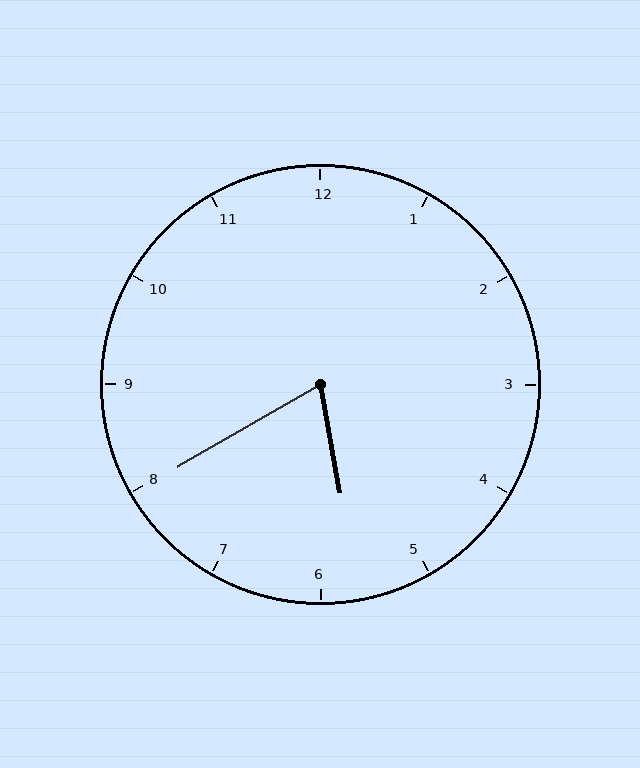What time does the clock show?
5:40.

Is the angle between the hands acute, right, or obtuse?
It is acute.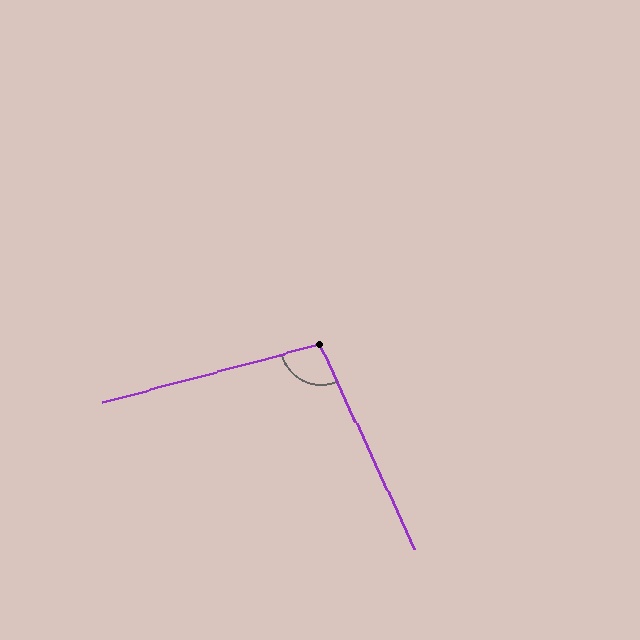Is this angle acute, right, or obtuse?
It is obtuse.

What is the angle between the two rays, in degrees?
Approximately 100 degrees.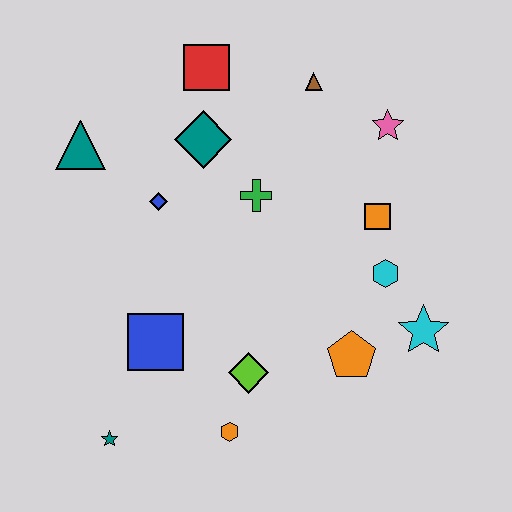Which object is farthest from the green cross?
The teal star is farthest from the green cross.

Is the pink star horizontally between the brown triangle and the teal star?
No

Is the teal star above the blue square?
No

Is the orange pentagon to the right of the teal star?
Yes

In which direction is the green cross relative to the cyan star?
The green cross is to the left of the cyan star.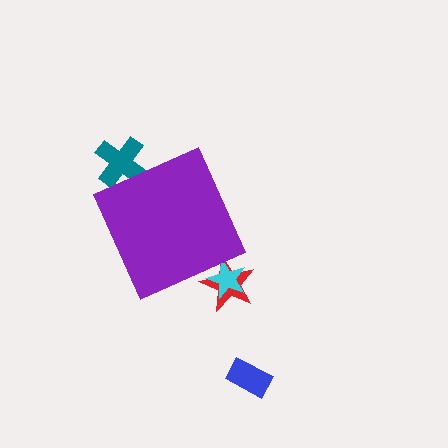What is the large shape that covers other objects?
A purple diamond.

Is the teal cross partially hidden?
Yes, the teal cross is partially hidden behind the purple diamond.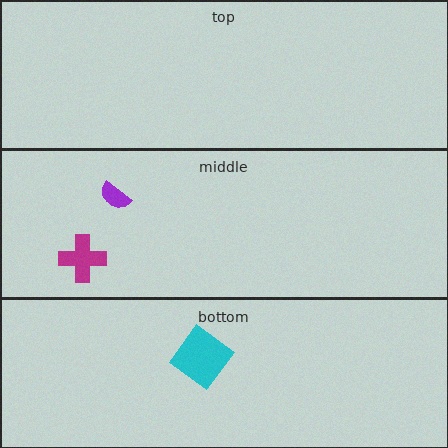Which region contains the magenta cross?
The middle region.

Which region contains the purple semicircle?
The middle region.